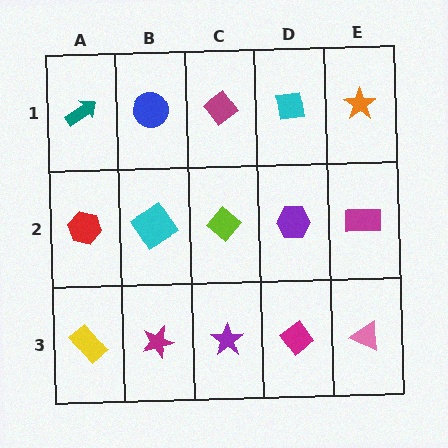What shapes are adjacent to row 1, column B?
A cyan diamond (row 2, column B), a teal arrow (row 1, column A), a magenta diamond (row 1, column C).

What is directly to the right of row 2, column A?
A cyan diamond.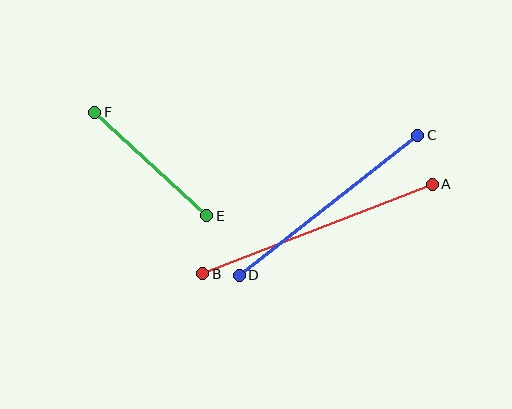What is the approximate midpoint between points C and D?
The midpoint is at approximately (328, 205) pixels.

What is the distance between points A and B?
The distance is approximately 247 pixels.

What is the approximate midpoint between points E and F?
The midpoint is at approximately (151, 164) pixels.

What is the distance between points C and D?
The distance is approximately 227 pixels.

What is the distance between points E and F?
The distance is approximately 152 pixels.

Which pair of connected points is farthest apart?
Points A and B are farthest apart.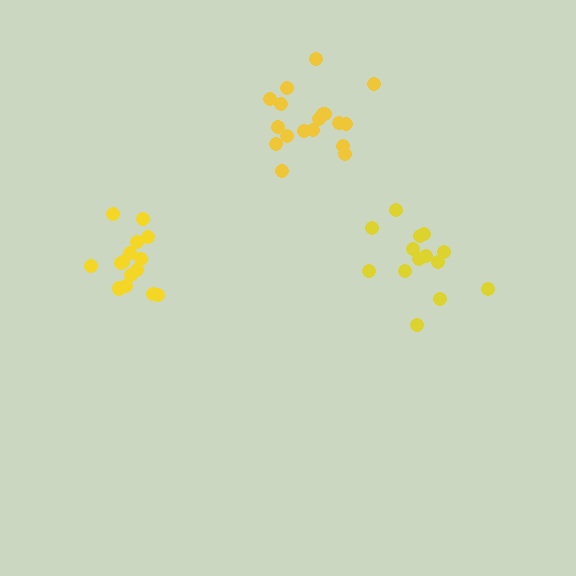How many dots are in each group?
Group 1: 15 dots, Group 2: 14 dots, Group 3: 18 dots (47 total).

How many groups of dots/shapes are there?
There are 3 groups.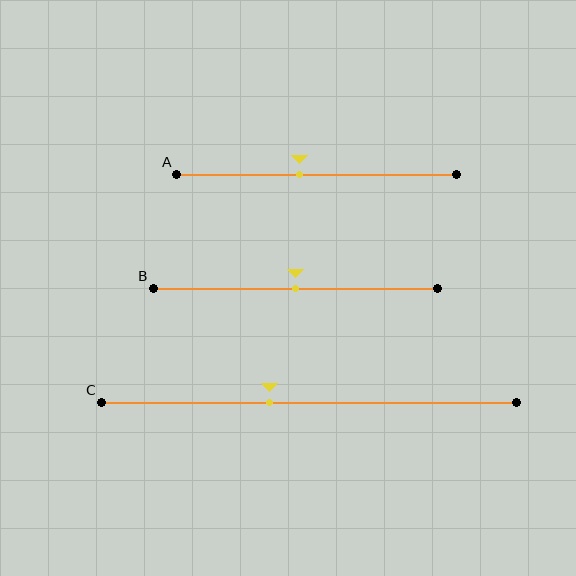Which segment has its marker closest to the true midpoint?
Segment B has its marker closest to the true midpoint.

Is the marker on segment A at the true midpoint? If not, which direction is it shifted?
No, the marker on segment A is shifted to the left by about 6% of the segment length.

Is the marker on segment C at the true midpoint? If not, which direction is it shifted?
No, the marker on segment C is shifted to the left by about 9% of the segment length.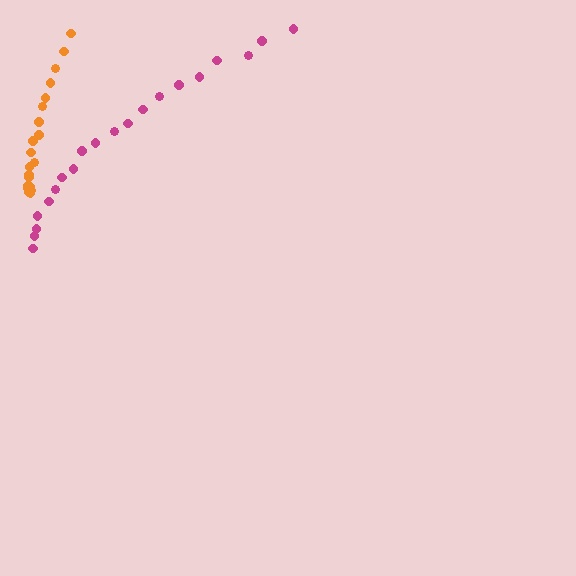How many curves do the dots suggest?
There are 2 distinct paths.